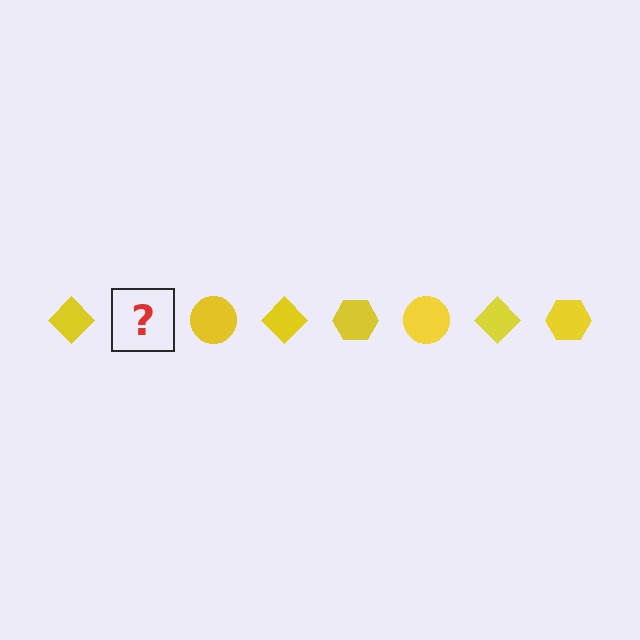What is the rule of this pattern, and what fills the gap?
The rule is that the pattern cycles through diamond, hexagon, circle shapes in yellow. The gap should be filled with a yellow hexagon.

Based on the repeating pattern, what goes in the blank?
The blank should be a yellow hexagon.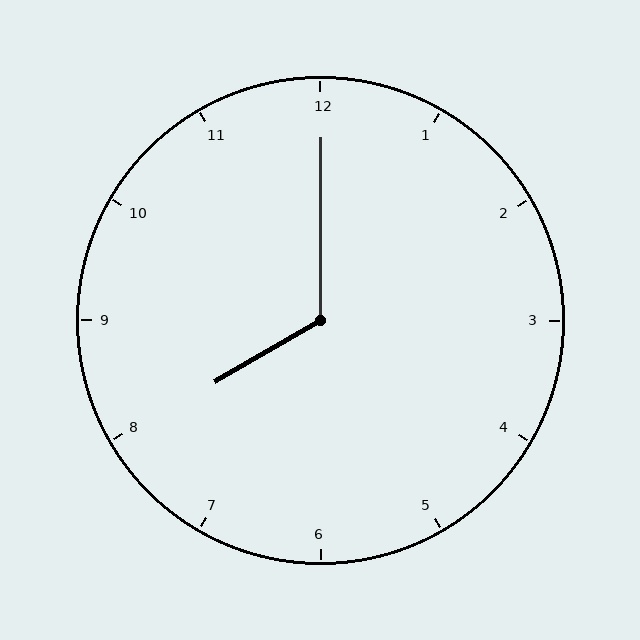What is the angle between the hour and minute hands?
Approximately 120 degrees.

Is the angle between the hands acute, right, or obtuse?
It is obtuse.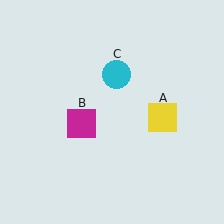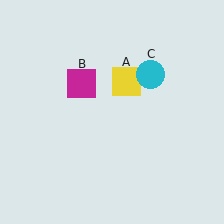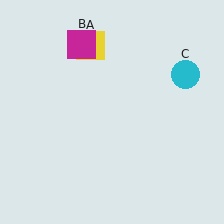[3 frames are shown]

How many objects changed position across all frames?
3 objects changed position: yellow square (object A), magenta square (object B), cyan circle (object C).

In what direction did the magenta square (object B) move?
The magenta square (object B) moved up.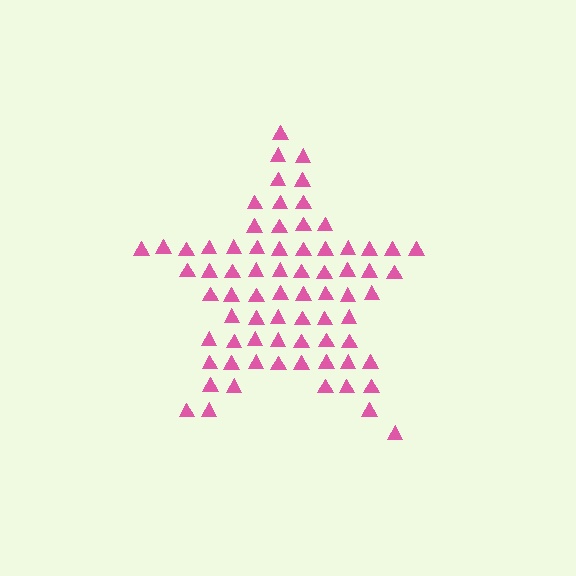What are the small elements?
The small elements are triangles.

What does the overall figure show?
The overall figure shows a star.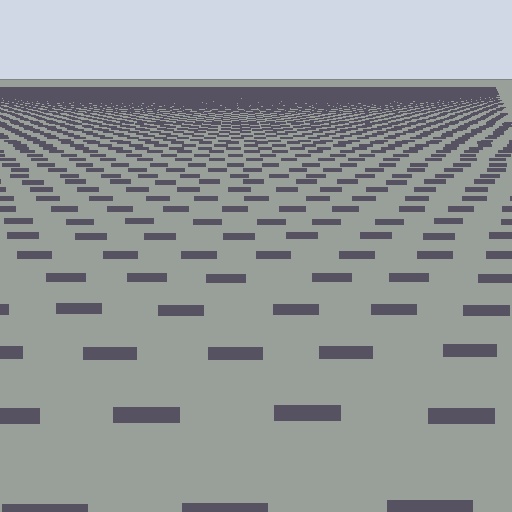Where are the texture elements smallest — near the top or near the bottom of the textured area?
Near the top.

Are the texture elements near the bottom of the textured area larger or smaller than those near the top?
Larger. Near the bottom, elements are closer to the viewer and appear at a bigger on-screen size.